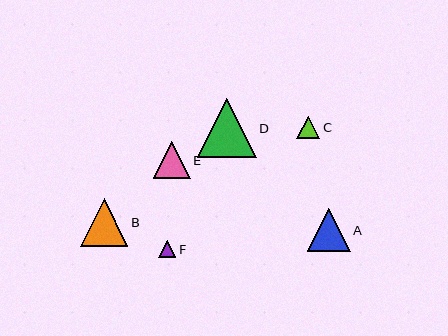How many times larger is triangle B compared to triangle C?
Triangle B is approximately 2.1 times the size of triangle C.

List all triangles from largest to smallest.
From largest to smallest: D, B, A, E, C, F.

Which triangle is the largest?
Triangle D is the largest with a size of approximately 59 pixels.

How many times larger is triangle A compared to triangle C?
Triangle A is approximately 1.9 times the size of triangle C.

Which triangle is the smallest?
Triangle F is the smallest with a size of approximately 17 pixels.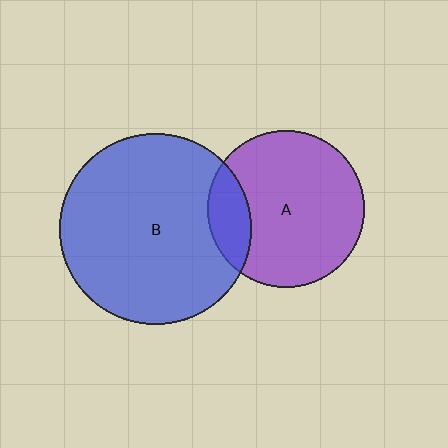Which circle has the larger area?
Circle B (blue).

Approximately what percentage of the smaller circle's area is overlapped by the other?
Approximately 15%.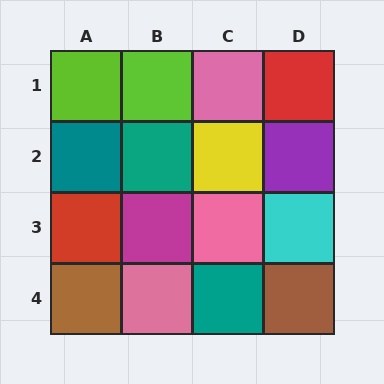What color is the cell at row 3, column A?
Red.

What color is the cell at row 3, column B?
Magenta.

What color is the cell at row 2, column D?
Purple.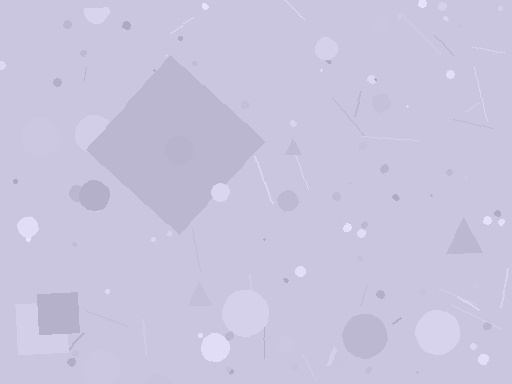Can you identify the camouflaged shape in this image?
The camouflaged shape is a diamond.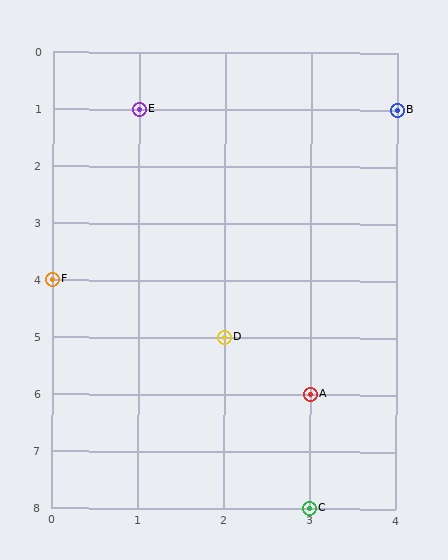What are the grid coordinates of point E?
Point E is at grid coordinates (1, 1).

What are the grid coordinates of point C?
Point C is at grid coordinates (3, 8).